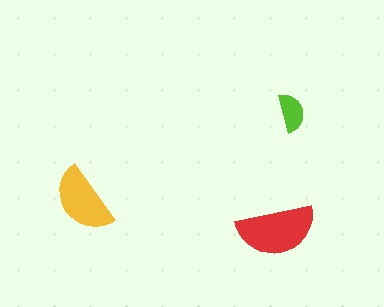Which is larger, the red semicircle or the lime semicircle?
The red one.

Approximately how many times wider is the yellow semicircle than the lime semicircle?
About 2 times wider.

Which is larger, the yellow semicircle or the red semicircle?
The red one.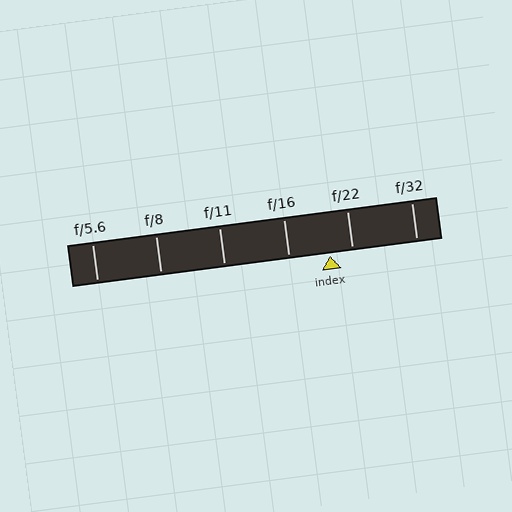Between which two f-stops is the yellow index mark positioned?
The index mark is between f/16 and f/22.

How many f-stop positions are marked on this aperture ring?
There are 6 f-stop positions marked.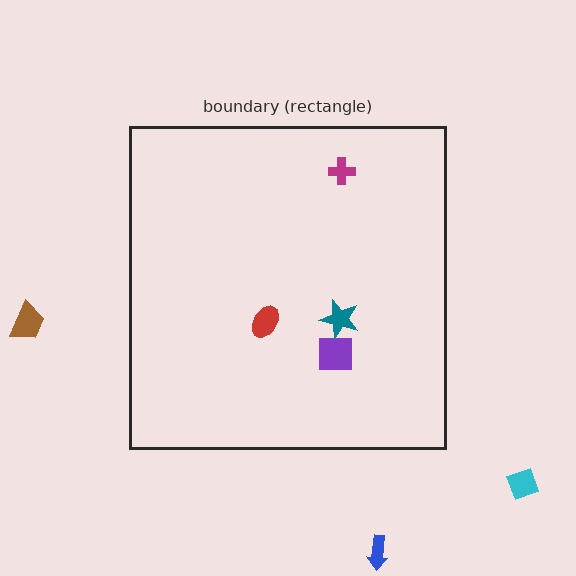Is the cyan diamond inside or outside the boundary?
Outside.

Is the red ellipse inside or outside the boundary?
Inside.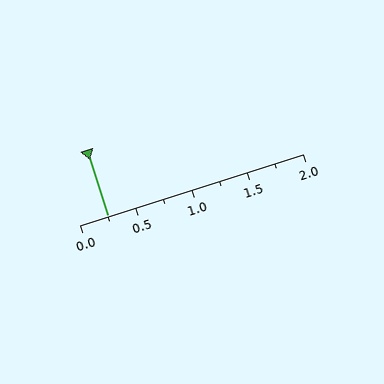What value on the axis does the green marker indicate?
The marker indicates approximately 0.25.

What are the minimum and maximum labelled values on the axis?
The axis runs from 0.0 to 2.0.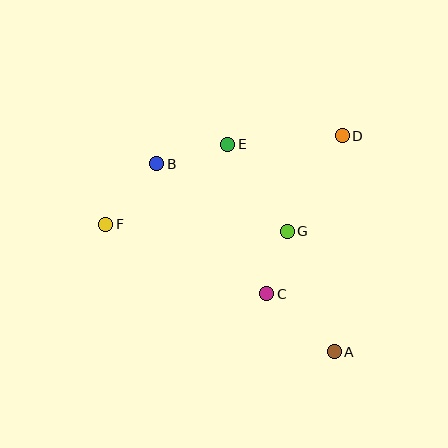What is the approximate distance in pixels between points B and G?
The distance between B and G is approximately 147 pixels.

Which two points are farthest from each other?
Points A and F are farthest from each other.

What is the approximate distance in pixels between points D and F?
The distance between D and F is approximately 252 pixels.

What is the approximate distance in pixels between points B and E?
The distance between B and E is approximately 74 pixels.